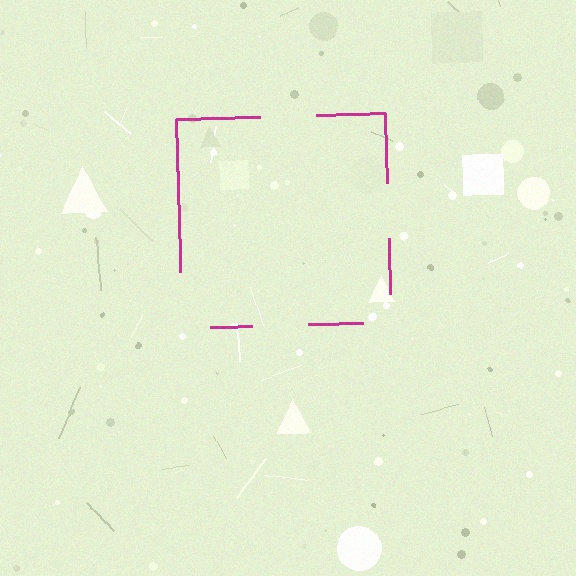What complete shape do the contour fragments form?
The contour fragments form a square.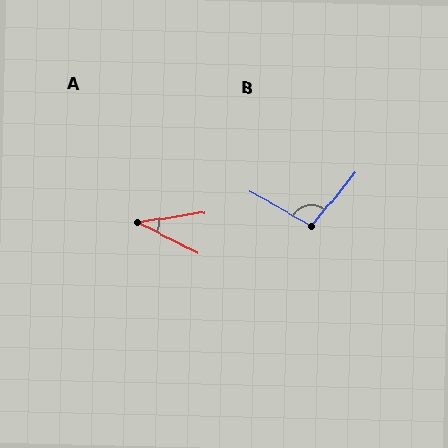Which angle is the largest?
B, at approximately 100 degrees.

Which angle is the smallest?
A, at approximately 35 degrees.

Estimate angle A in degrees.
Approximately 35 degrees.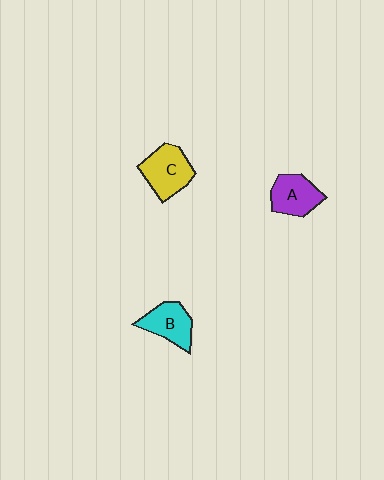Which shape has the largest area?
Shape C (yellow).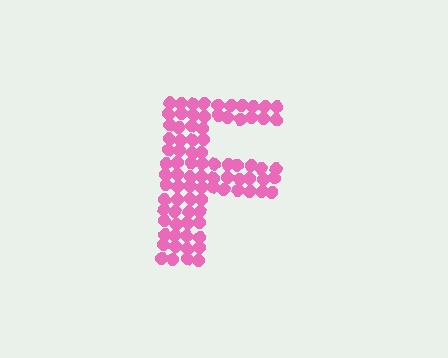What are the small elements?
The small elements are circles.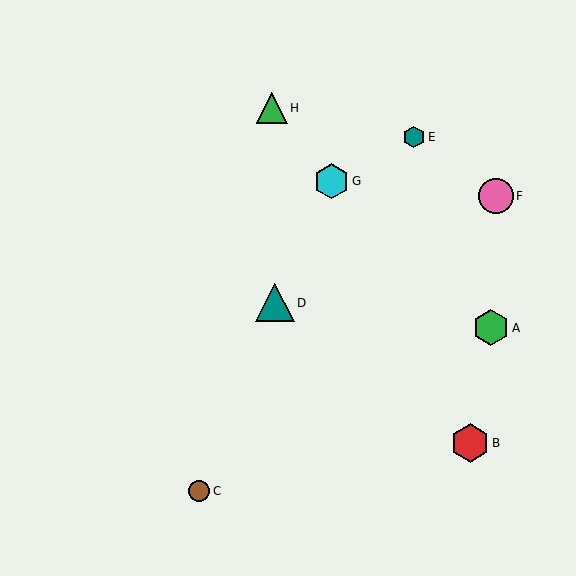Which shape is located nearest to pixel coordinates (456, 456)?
The red hexagon (labeled B) at (470, 443) is nearest to that location.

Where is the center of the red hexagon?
The center of the red hexagon is at (470, 443).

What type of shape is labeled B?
Shape B is a red hexagon.